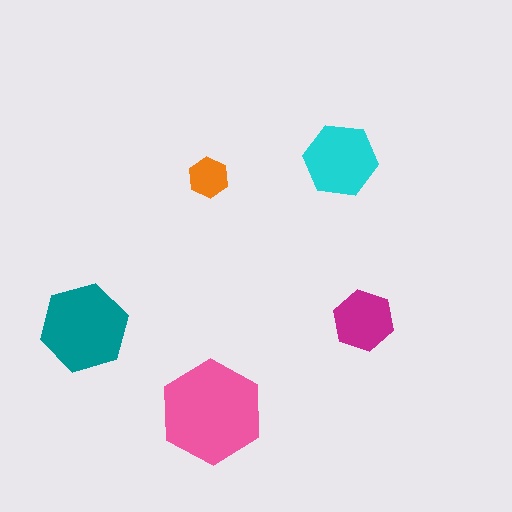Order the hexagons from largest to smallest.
the pink one, the teal one, the cyan one, the magenta one, the orange one.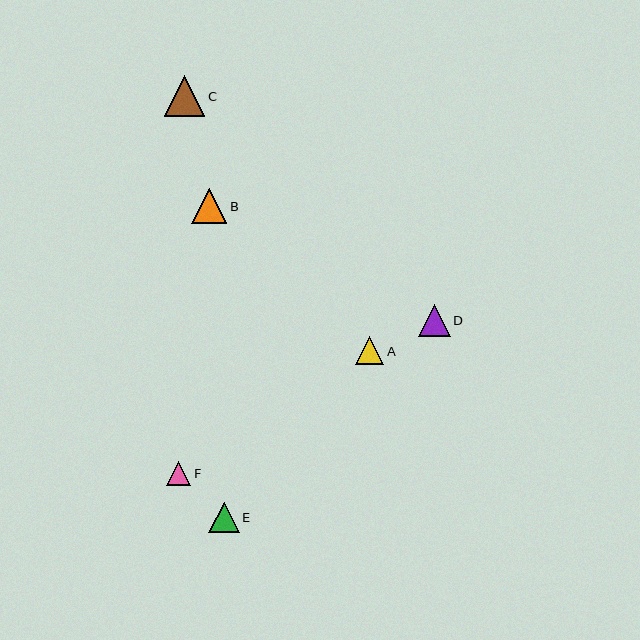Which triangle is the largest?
Triangle C is the largest with a size of approximately 40 pixels.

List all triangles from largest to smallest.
From largest to smallest: C, B, D, E, A, F.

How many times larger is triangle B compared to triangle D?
Triangle B is approximately 1.1 times the size of triangle D.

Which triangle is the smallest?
Triangle F is the smallest with a size of approximately 24 pixels.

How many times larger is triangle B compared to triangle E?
Triangle B is approximately 1.2 times the size of triangle E.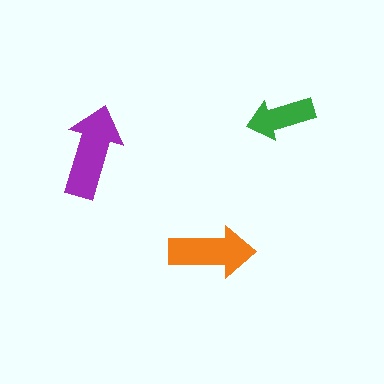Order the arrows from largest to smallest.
the purple one, the orange one, the green one.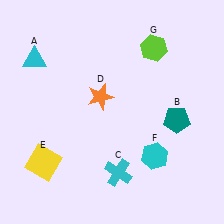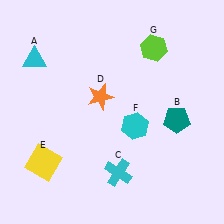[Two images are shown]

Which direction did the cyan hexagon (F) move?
The cyan hexagon (F) moved up.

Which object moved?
The cyan hexagon (F) moved up.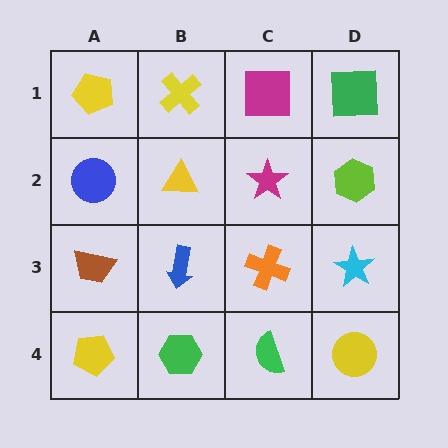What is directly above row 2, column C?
A magenta square.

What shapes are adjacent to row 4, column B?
A blue arrow (row 3, column B), a yellow pentagon (row 4, column A), a green semicircle (row 4, column C).